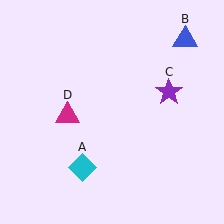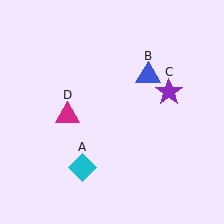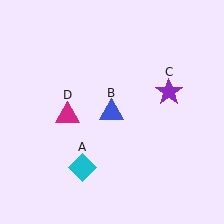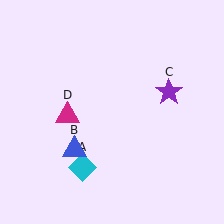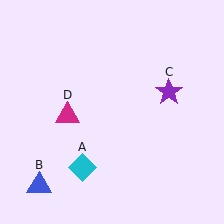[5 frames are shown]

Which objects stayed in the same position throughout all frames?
Cyan diamond (object A) and purple star (object C) and magenta triangle (object D) remained stationary.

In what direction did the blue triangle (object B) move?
The blue triangle (object B) moved down and to the left.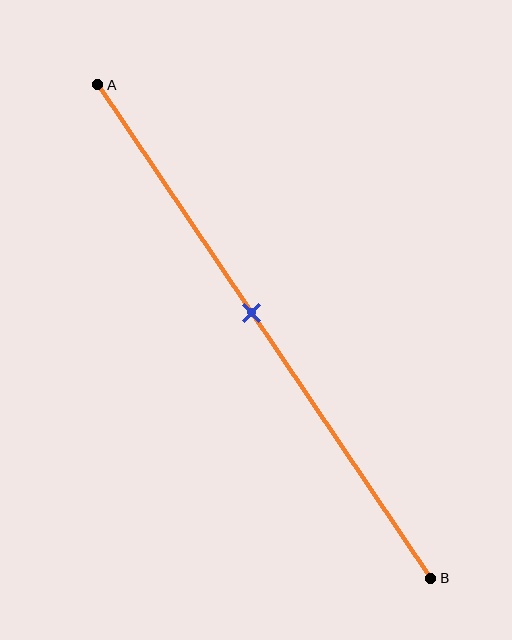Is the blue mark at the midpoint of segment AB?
No, the mark is at about 45% from A, not at the 50% midpoint.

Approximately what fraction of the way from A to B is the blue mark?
The blue mark is approximately 45% of the way from A to B.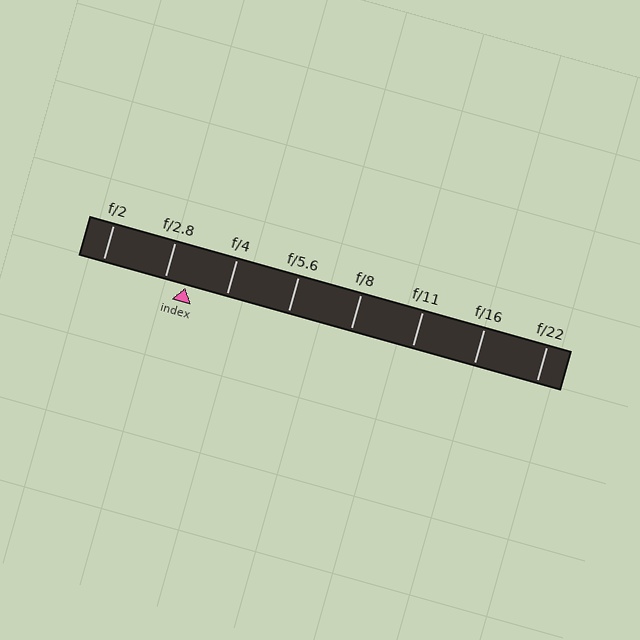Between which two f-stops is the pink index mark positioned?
The index mark is between f/2.8 and f/4.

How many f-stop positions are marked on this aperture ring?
There are 8 f-stop positions marked.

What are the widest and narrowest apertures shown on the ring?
The widest aperture shown is f/2 and the narrowest is f/22.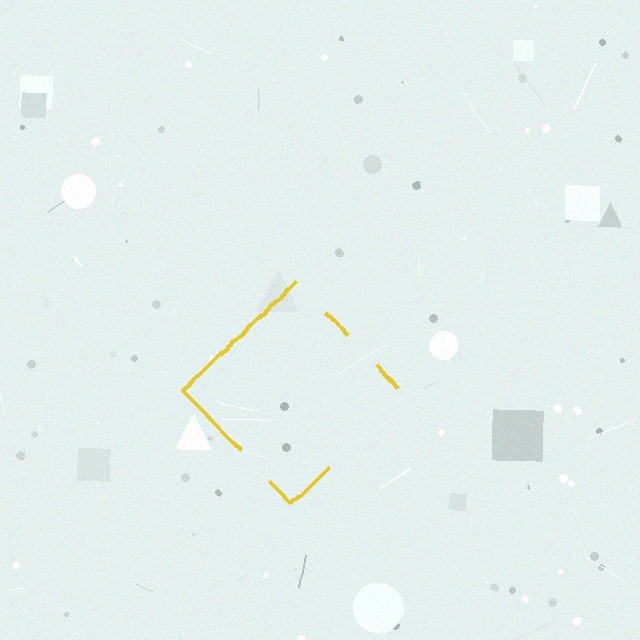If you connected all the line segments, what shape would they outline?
They would outline a diamond.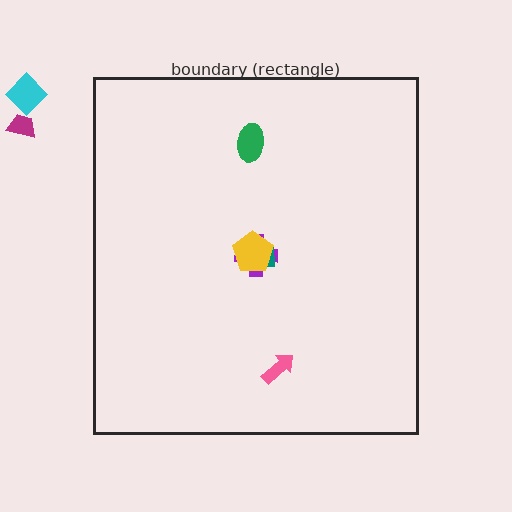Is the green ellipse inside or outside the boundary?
Inside.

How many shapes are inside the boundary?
5 inside, 2 outside.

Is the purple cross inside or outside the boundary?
Inside.